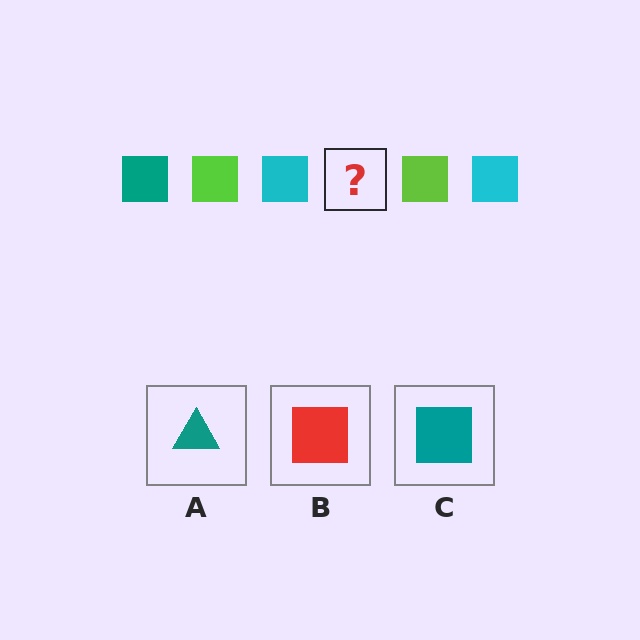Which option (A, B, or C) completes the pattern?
C.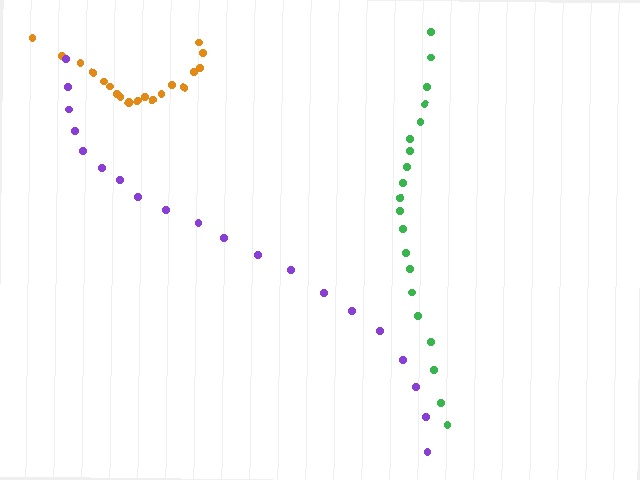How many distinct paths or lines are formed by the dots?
There are 3 distinct paths.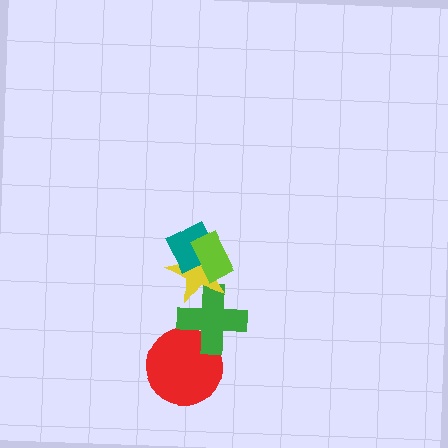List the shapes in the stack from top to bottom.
From top to bottom: the lime rectangle, the teal diamond, the yellow star, the green cross, the red circle.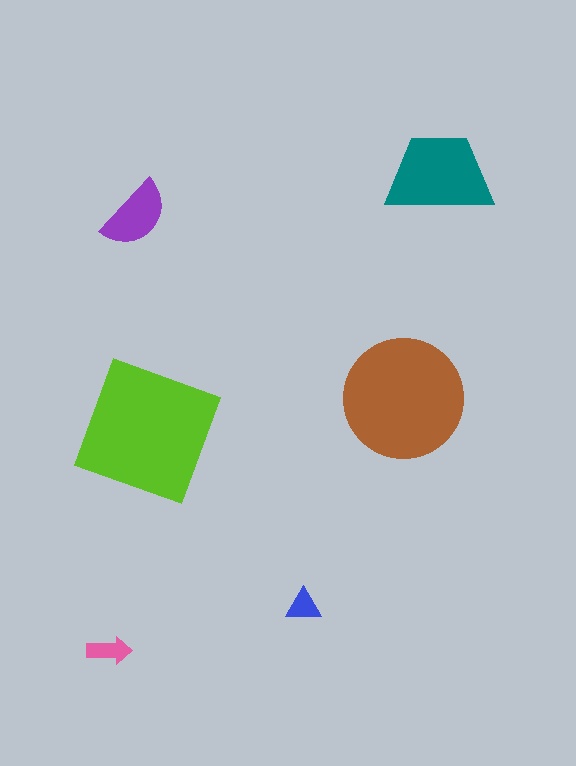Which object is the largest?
The lime square.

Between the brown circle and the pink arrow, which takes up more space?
The brown circle.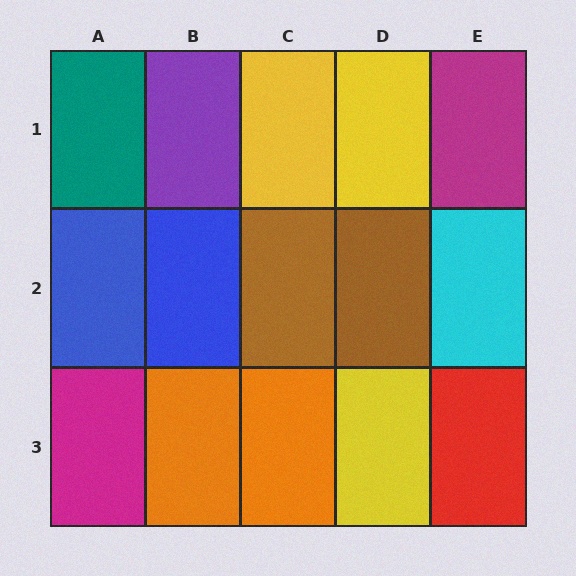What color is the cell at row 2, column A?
Blue.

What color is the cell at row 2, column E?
Cyan.